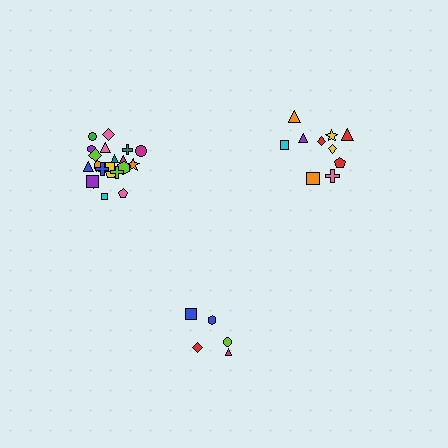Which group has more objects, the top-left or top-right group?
The top-left group.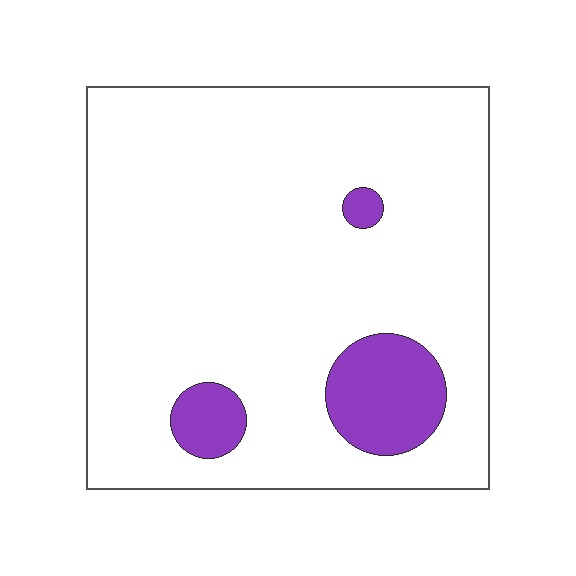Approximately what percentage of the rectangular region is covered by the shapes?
Approximately 10%.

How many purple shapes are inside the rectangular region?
3.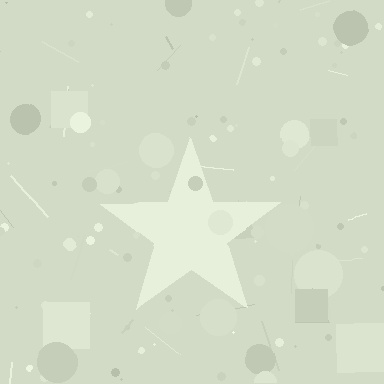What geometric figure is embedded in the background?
A star is embedded in the background.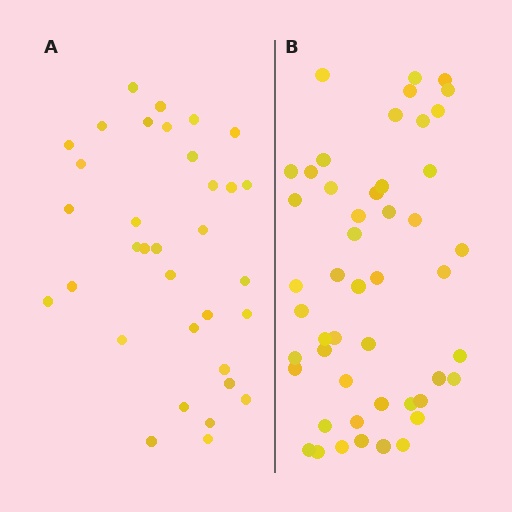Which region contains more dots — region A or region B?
Region B (the right region) has more dots.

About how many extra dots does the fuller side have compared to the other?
Region B has approximately 15 more dots than region A.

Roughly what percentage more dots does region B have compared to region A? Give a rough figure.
About 45% more.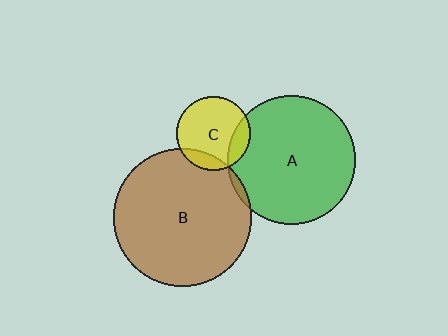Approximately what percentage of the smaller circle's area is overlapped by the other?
Approximately 15%.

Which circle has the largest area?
Circle B (brown).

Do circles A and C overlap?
Yes.